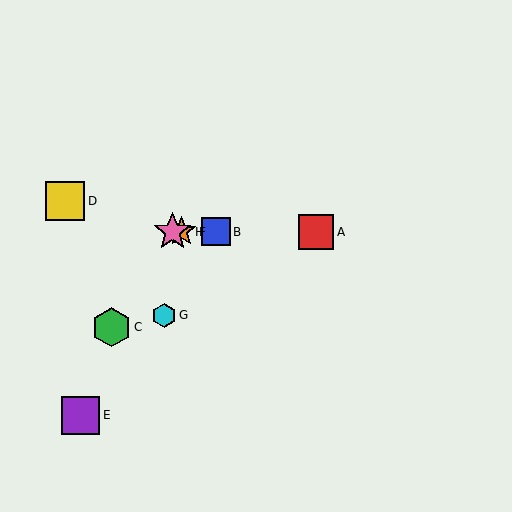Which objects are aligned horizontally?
Objects A, B, F, H are aligned horizontally.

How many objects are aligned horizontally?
4 objects (A, B, F, H) are aligned horizontally.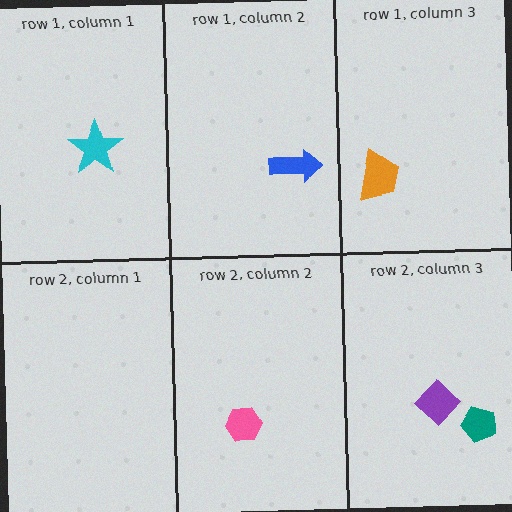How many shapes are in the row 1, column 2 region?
1.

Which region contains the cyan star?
The row 1, column 1 region.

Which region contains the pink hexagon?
The row 2, column 2 region.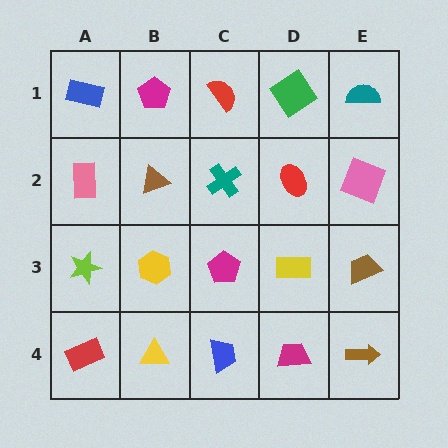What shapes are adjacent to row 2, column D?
A green diamond (row 1, column D), a yellow rectangle (row 3, column D), a teal cross (row 2, column C), a pink square (row 2, column E).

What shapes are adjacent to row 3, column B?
A brown triangle (row 2, column B), a yellow triangle (row 4, column B), a lime star (row 3, column A), a magenta pentagon (row 3, column C).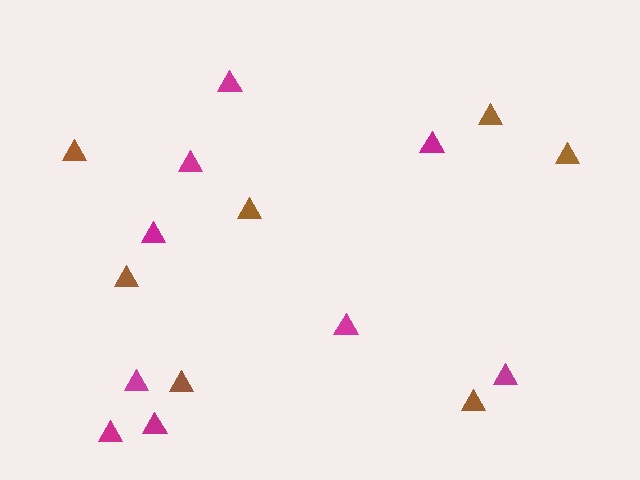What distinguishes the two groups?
There are 2 groups: one group of brown triangles (7) and one group of magenta triangles (9).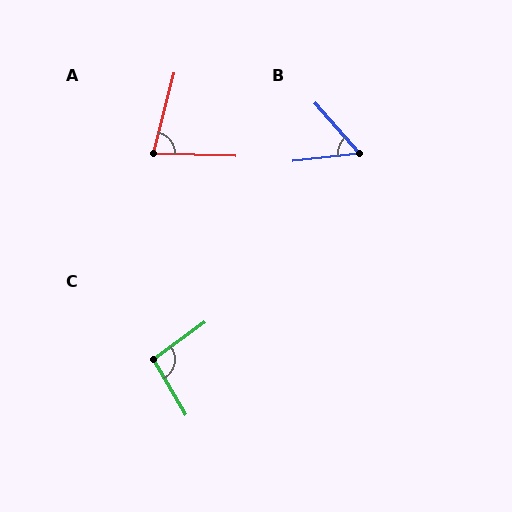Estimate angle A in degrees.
Approximately 78 degrees.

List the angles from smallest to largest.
B (55°), A (78°), C (96°).